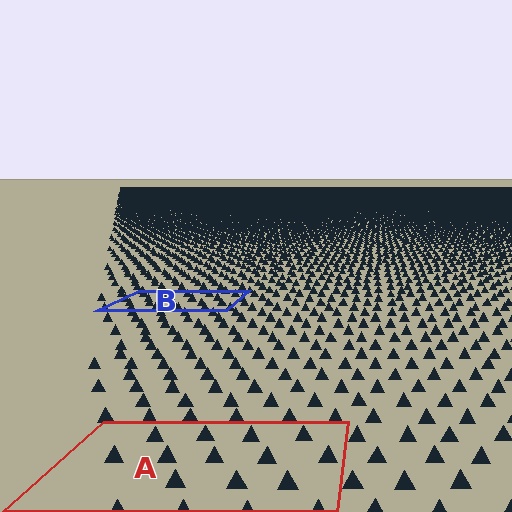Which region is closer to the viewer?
Region A is closer. The texture elements there are larger and more spread out.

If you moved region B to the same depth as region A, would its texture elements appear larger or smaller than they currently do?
They would appear larger. At a closer depth, the same texture elements are projected at a bigger on-screen size.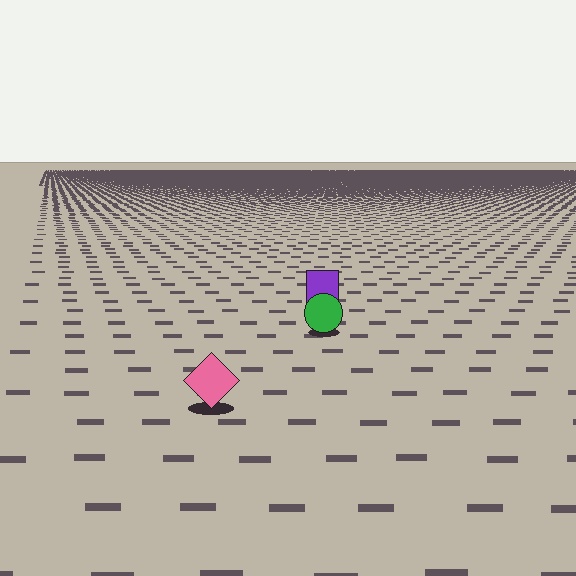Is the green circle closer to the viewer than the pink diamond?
No. The pink diamond is closer — you can tell from the texture gradient: the ground texture is coarser near it.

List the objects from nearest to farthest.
From nearest to farthest: the pink diamond, the green circle, the purple square.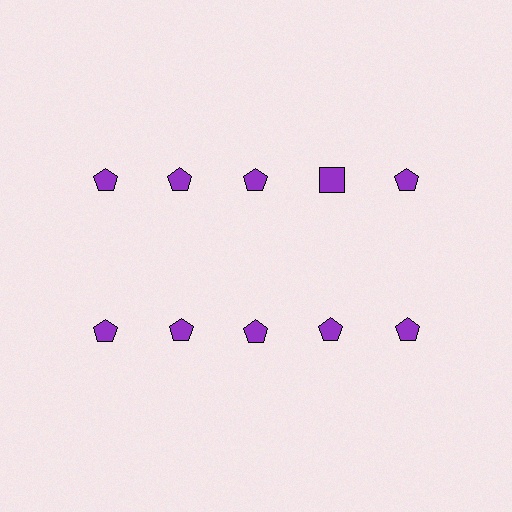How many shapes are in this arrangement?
There are 10 shapes arranged in a grid pattern.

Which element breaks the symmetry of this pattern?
The purple square in the top row, second from right column breaks the symmetry. All other shapes are purple pentagons.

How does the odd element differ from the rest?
It has a different shape: square instead of pentagon.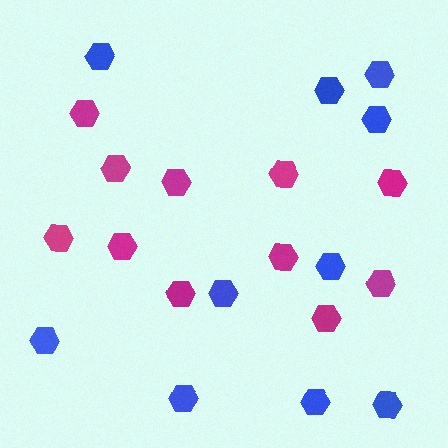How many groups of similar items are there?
There are 2 groups: one group of magenta hexagons (11) and one group of blue hexagons (10).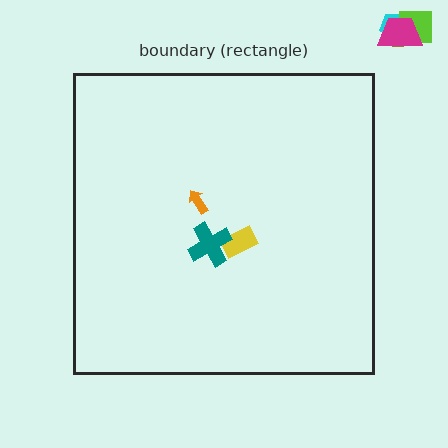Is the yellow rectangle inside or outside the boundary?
Inside.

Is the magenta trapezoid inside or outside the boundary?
Outside.